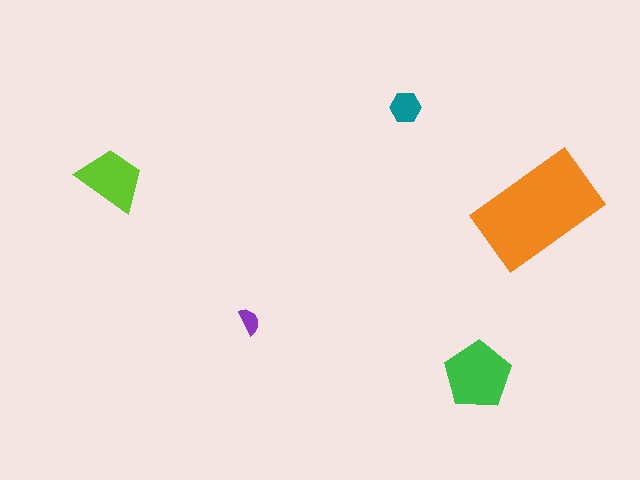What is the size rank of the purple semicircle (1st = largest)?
5th.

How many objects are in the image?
There are 5 objects in the image.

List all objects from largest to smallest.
The orange rectangle, the green pentagon, the lime trapezoid, the teal hexagon, the purple semicircle.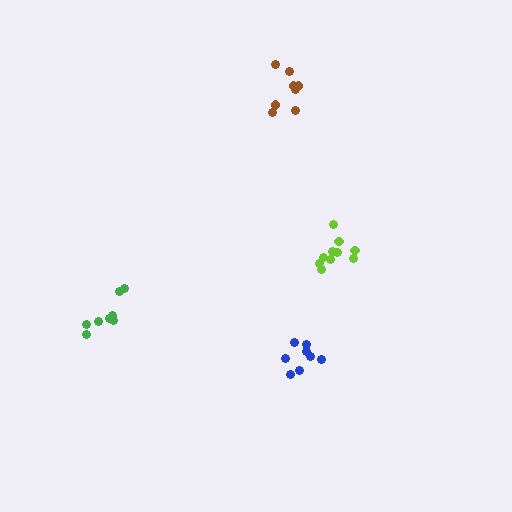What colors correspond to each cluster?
The clusters are colored: brown, green, lime, blue.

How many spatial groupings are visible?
There are 4 spatial groupings.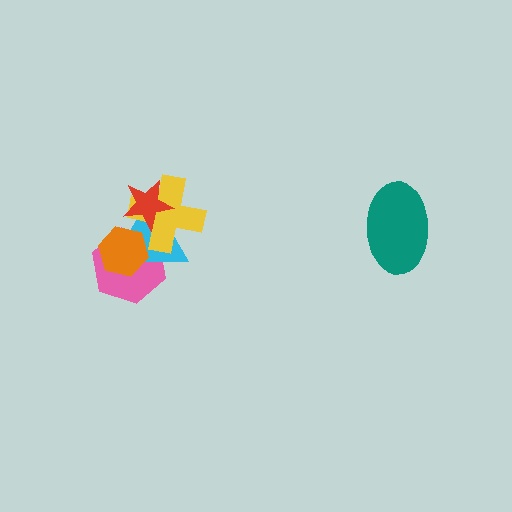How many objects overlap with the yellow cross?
4 objects overlap with the yellow cross.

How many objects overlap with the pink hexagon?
3 objects overlap with the pink hexagon.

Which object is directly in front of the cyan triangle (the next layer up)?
The yellow cross is directly in front of the cyan triangle.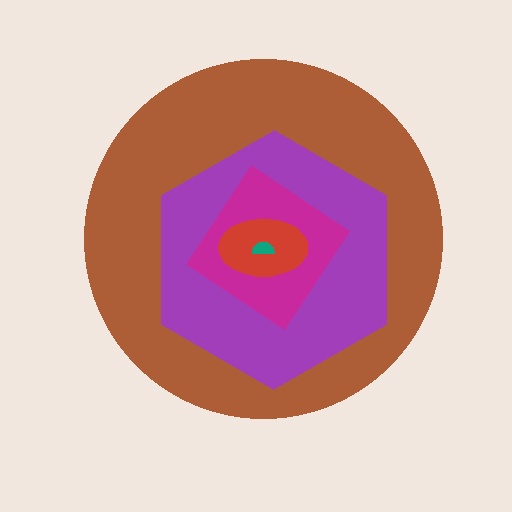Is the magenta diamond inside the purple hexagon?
Yes.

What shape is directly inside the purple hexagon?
The magenta diamond.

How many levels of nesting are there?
5.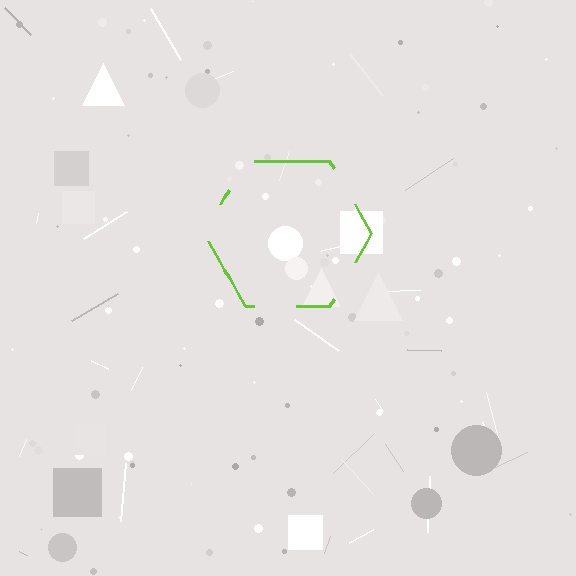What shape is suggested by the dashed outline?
The dashed outline suggests a hexagon.